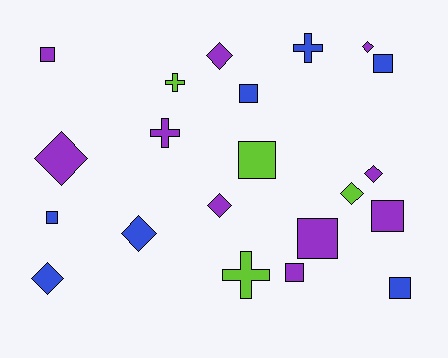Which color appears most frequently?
Purple, with 10 objects.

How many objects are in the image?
There are 21 objects.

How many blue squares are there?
There are 4 blue squares.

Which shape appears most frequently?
Square, with 9 objects.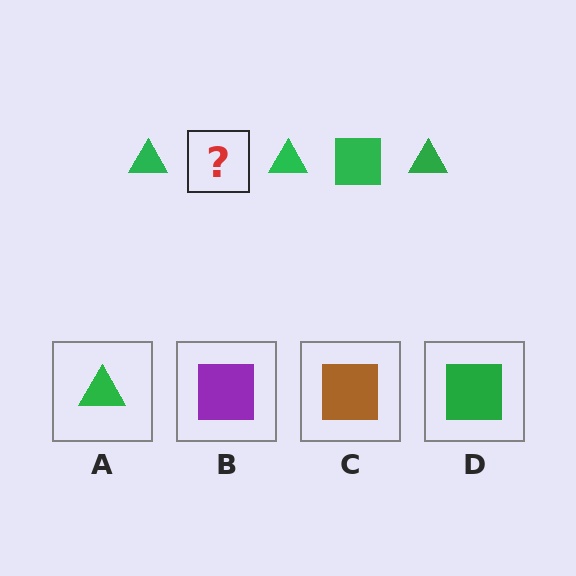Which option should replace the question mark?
Option D.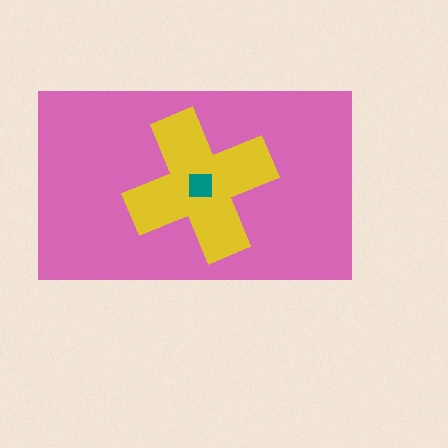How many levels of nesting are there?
3.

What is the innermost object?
The teal square.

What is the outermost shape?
The pink rectangle.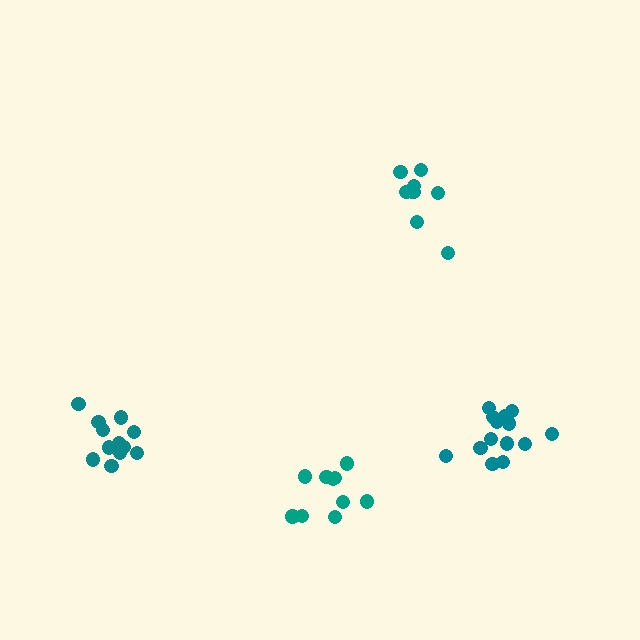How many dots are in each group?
Group 1: 12 dots, Group 2: 9 dots, Group 3: 14 dots, Group 4: 10 dots (45 total).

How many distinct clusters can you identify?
There are 4 distinct clusters.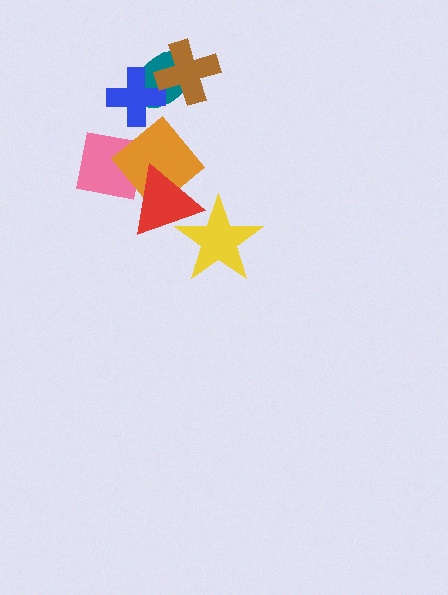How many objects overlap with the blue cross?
1 object overlaps with the blue cross.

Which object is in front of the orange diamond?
The red triangle is in front of the orange diamond.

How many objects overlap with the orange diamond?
2 objects overlap with the orange diamond.